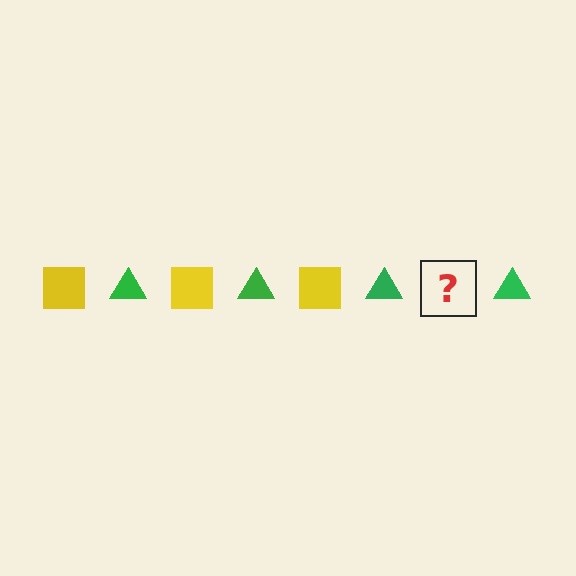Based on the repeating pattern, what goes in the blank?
The blank should be a yellow square.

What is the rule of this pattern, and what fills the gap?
The rule is that the pattern alternates between yellow square and green triangle. The gap should be filled with a yellow square.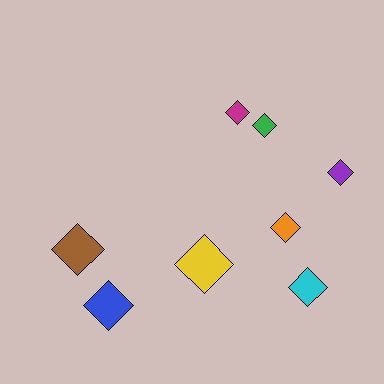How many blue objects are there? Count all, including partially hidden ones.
There is 1 blue object.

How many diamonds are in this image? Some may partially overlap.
There are 8 diamonds.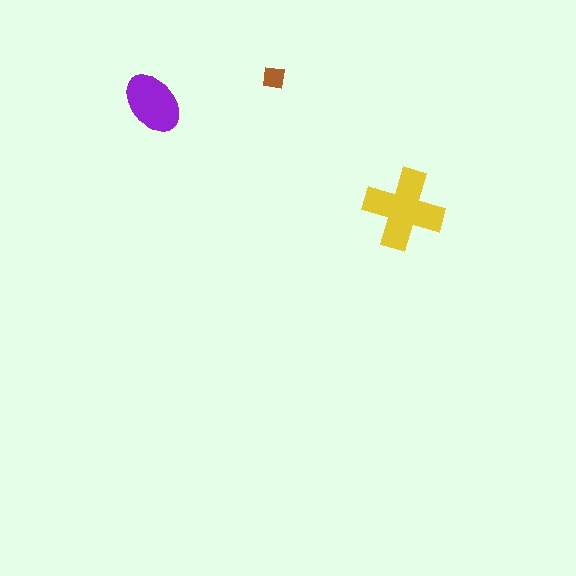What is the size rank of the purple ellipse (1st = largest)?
2nd.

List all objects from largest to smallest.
The yellow cross, the purple ellipse, the brown square.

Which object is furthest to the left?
The purple ellipse is leftmost.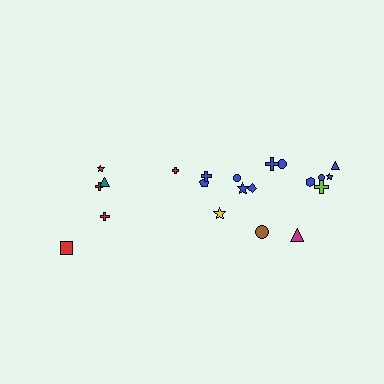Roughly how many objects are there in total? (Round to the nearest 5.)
Roughly 20 objects in total.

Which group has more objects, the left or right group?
The right group.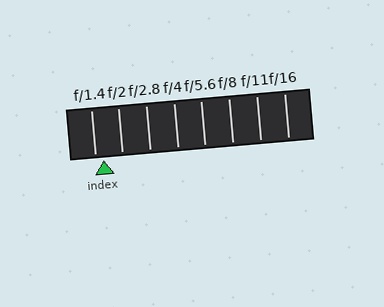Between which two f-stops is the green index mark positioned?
The index mark is between f/1.4 and f/2.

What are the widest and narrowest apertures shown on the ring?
The widest aperture shown is f/1.4 and the narrowest is f/16.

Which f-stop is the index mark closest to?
The index mark is closest to f/1.4.